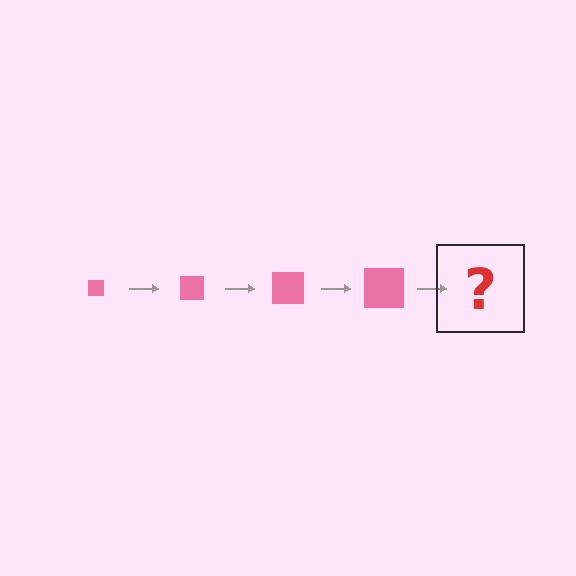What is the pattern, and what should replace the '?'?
The pattern is that the square gets progressively larger each step. The '?' should be a pink square, larger than the previous one.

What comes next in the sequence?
The next element should be a pink square, larger than the previous one.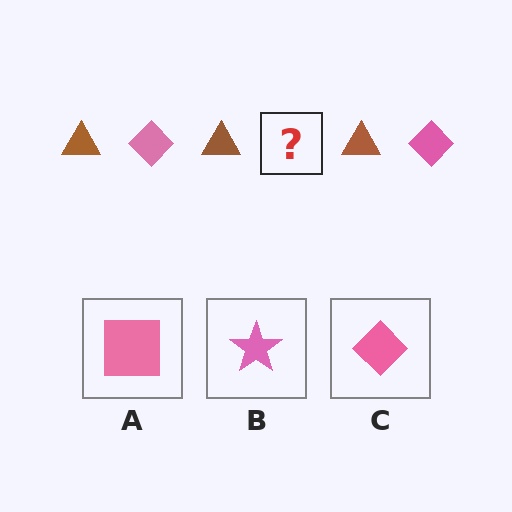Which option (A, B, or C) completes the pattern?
C.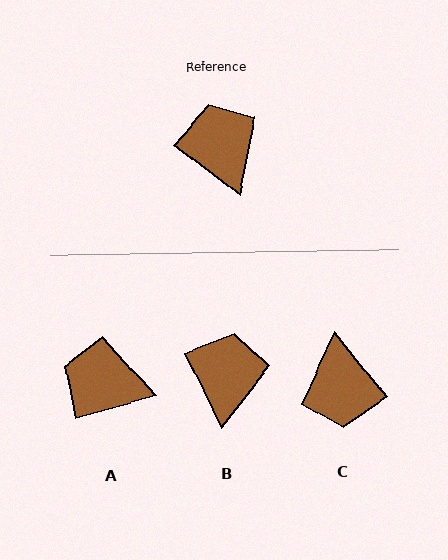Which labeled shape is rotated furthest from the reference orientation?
C, about 166 degrees away.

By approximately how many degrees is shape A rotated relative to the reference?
Approximately 53 degrees counter-clockwise.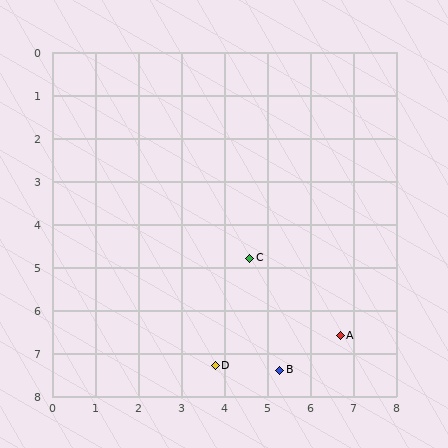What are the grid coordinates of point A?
Point A is at approximately (6.7, 6.6).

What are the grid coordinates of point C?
Point C is at approximately (4.6, 4.8).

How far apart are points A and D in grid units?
Points A and D are about 3.0 grid units apart.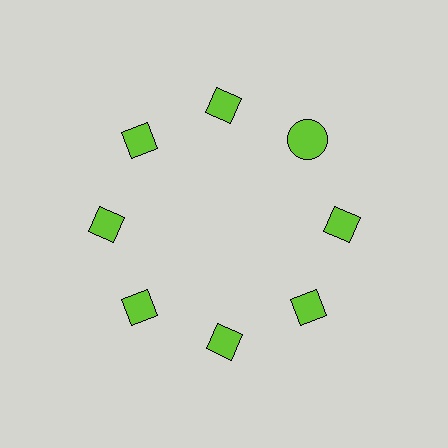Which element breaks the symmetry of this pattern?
The lime circle at roughly the 2 o'clock position breaks the symmetry. All other shapes are lime diamonds.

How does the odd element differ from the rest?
It has a different shape: circle instead of diamond.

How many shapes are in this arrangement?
There are 8 shapes arranged in a ring pattern.